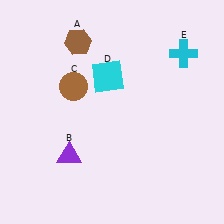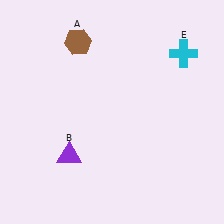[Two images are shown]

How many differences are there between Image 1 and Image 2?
There are 2 differences between the two images.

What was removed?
The cyan square (D), the brown circle (C) were removed in Image 2.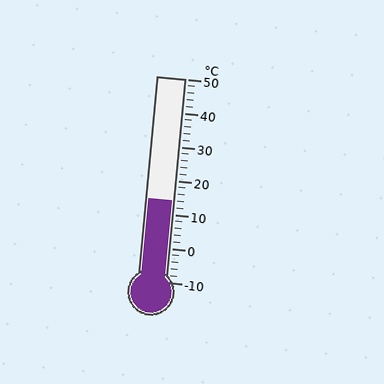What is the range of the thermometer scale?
The thermometer scale ranges from -10°C to 50°C.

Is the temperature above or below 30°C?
The temperature is below 30°C.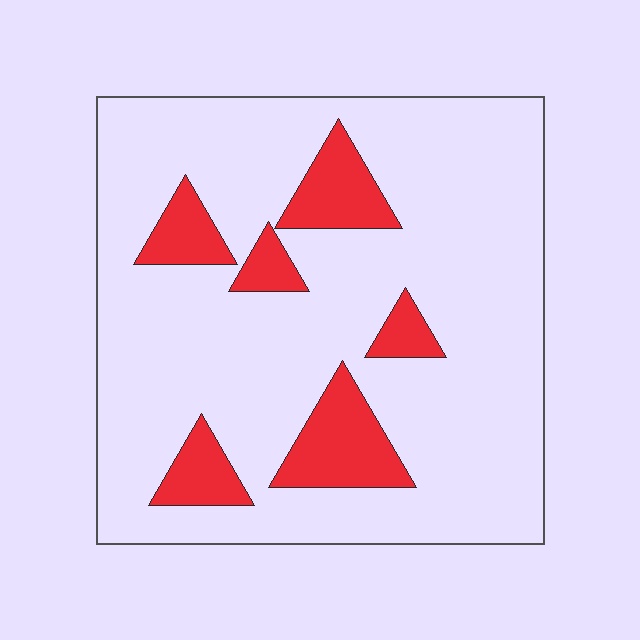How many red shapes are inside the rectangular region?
6.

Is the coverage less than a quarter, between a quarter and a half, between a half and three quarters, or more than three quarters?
Less than a quarter.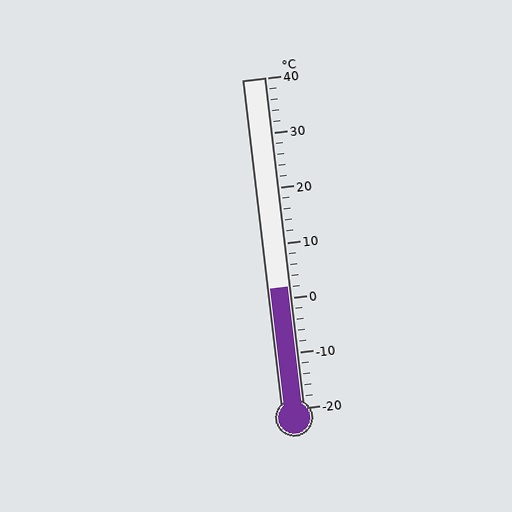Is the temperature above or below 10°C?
The temperature is below 10°C.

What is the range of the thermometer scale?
The thermometer scale ranges from -20°C to 40°C.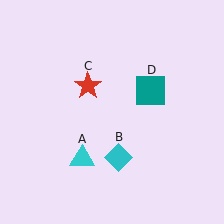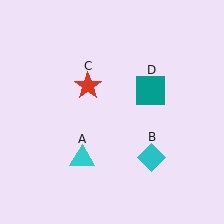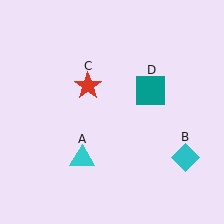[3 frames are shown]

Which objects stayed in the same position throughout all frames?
Cyan triangle (object A) and red star (object C) and teal square (object D) remained stationary.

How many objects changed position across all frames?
1 object changed position: cyan diamond (object B).